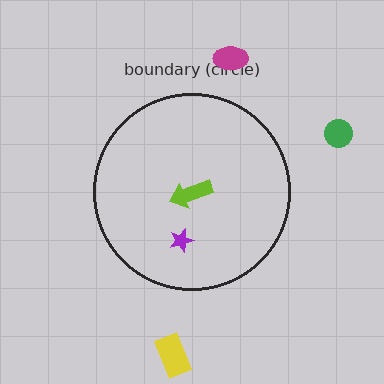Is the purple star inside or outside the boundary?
Inside.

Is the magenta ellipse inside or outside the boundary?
Outside.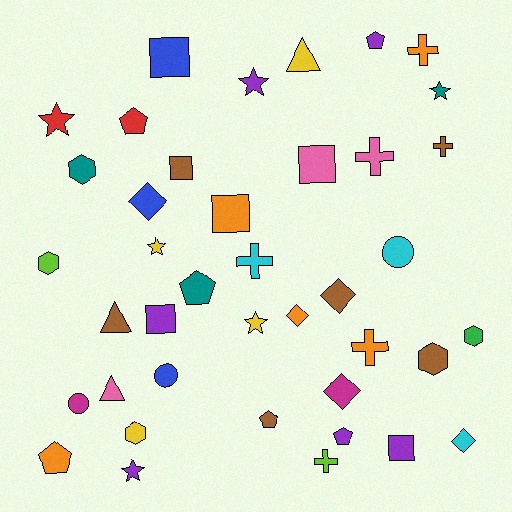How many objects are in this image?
There are 40 objects.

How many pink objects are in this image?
There are 3 pink objects.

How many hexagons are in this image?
There are 5 hexagons.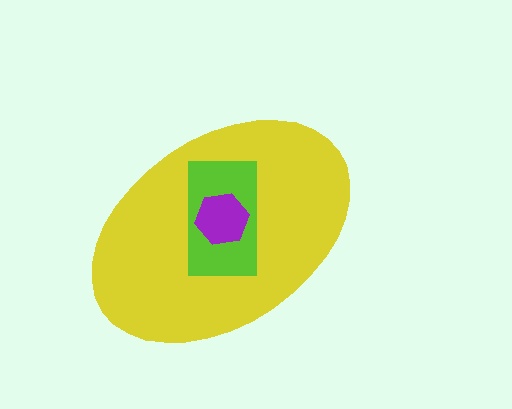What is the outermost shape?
The yellow ellipse.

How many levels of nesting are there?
3.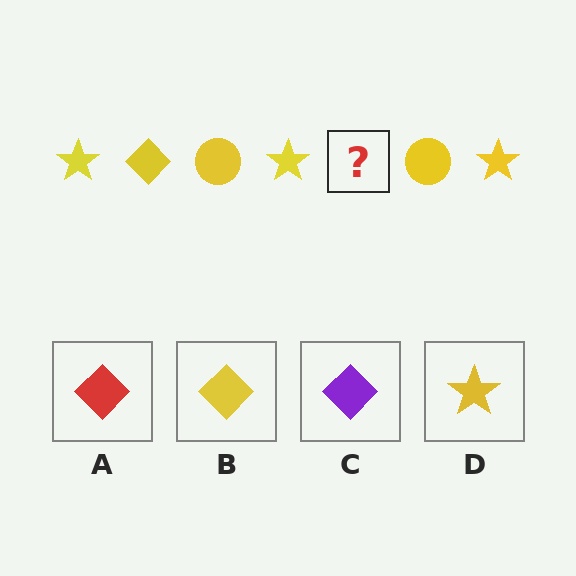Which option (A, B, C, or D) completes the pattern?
B.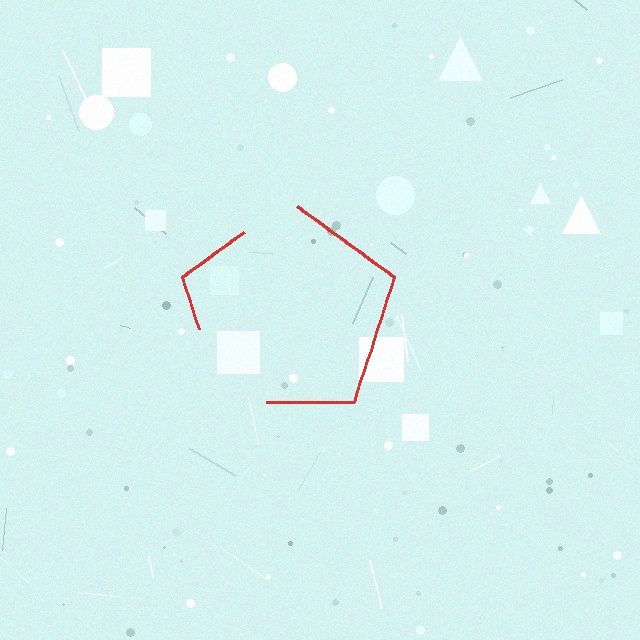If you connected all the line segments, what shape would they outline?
They would outline a pentagon.